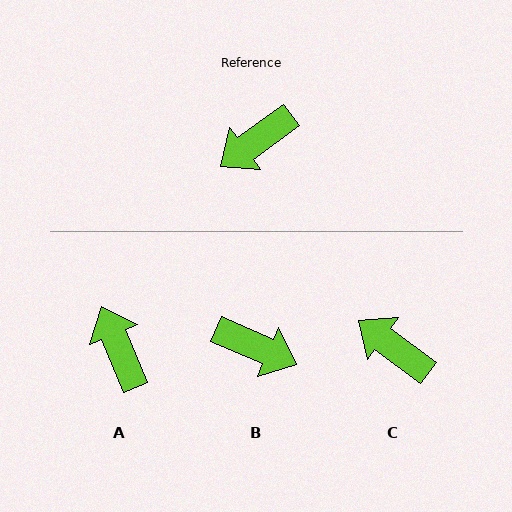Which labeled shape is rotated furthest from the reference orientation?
B, about 120 degrees away.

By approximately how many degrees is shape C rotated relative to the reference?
Approximately 73 degrees clockwise.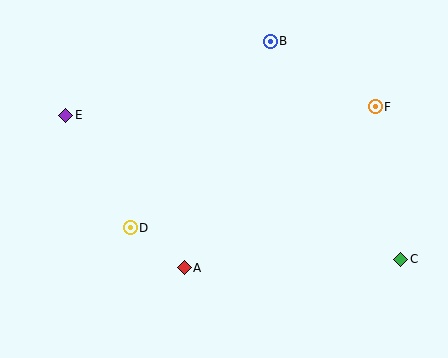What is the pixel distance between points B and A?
The distance between B and A is 242 pixels.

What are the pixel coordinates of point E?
Point E is at (66, 115).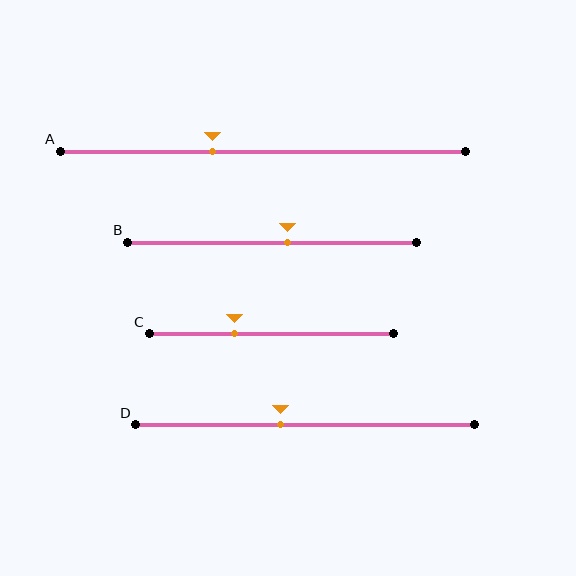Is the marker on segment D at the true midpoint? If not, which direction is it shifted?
No, the marker on segment D is shifted to the left by about 7% of the segment length.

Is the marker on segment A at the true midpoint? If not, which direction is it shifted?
No, the marker on segment A is shifted to the left by about 12% of the segment length.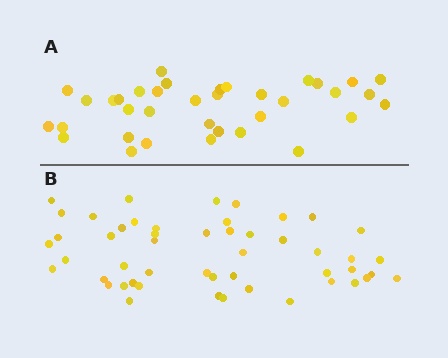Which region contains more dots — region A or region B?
Region B (the bottom region) has more dots.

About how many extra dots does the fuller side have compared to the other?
Region B has approximately 15 more dots than region A.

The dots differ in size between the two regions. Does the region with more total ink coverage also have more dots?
No. Region A has more total ink coverage because its dots are larger, but region B actually contains more individual dots. Total area can be misleading — the number of items is what matters here.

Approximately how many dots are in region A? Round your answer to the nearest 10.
About 40 dots. (The exact count is 36, which rounds to 40.)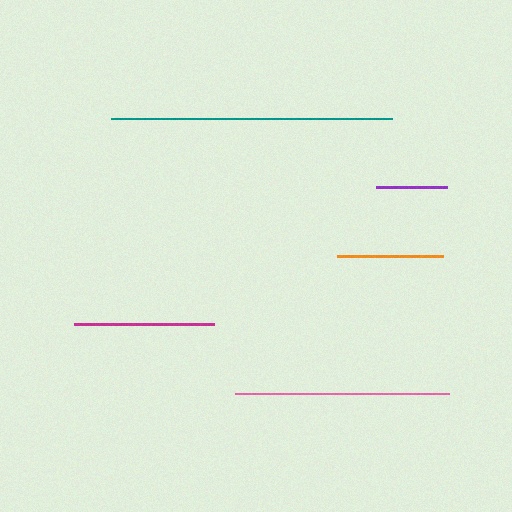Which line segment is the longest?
The teal line is the longest at approximately 281 pixels.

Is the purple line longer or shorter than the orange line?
The orange line is longer than the purple line.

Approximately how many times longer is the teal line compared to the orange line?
The teal line is approximately 2.6 times the length of the orange line.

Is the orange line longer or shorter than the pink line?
The pink line is longer than the orange line.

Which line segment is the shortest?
The purple line is the shortest at approximately 71 pixels.